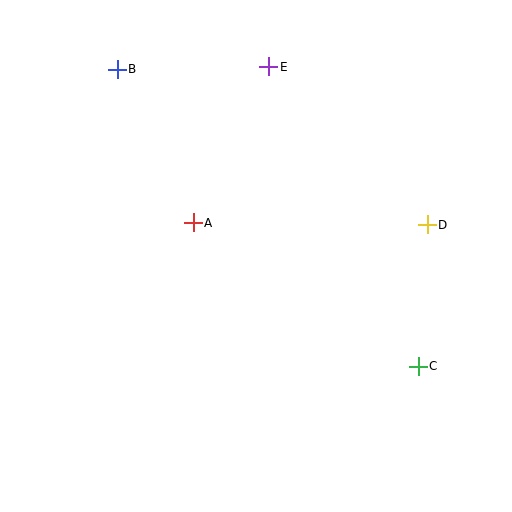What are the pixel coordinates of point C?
Point C is at (418, 366).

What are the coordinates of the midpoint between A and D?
The midpoint between A and D is at (310, 224).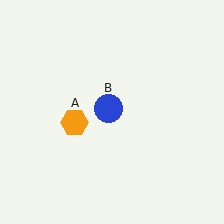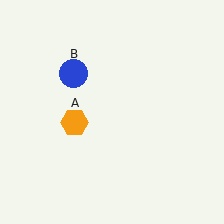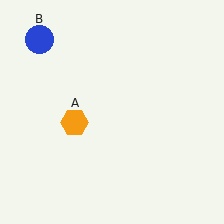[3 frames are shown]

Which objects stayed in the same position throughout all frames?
Orange hexagon (object A) remained stationary.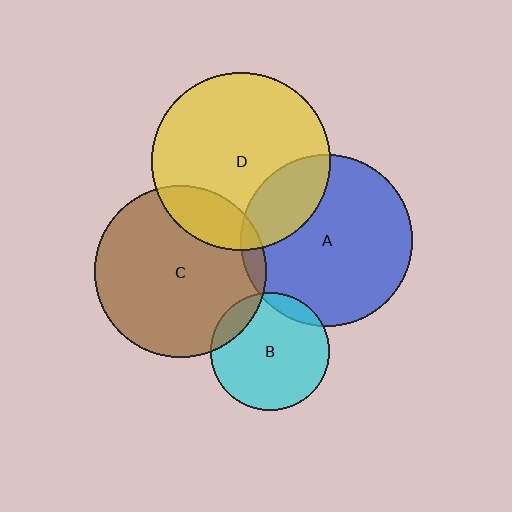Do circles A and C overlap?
Yes.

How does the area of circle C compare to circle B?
Approximately 2.1 times.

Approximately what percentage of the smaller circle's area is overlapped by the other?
Approximately 5%.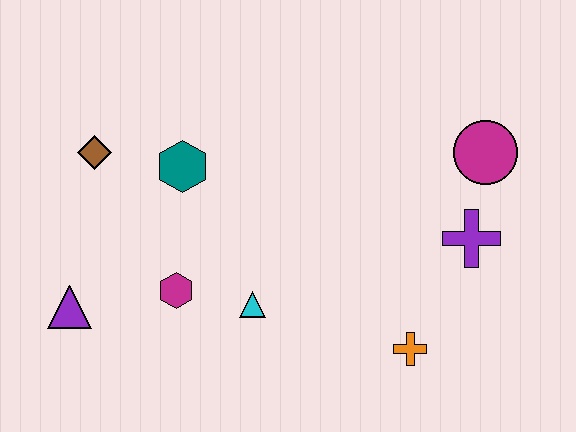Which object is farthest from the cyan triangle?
The magenta circle is farthest from the cyan triangle.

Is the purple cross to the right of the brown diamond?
Yes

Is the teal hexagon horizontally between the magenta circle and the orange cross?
No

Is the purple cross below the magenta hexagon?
No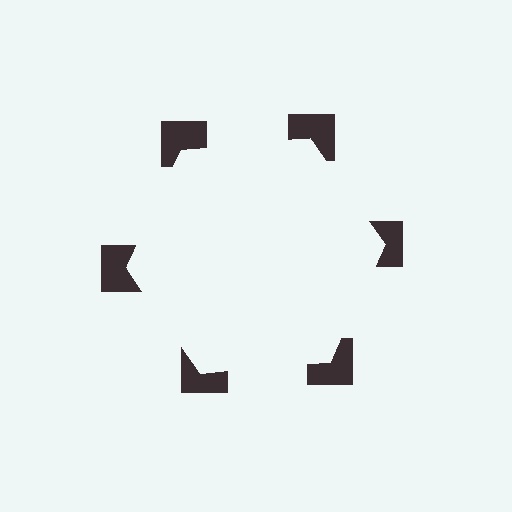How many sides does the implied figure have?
6 sides.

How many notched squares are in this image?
There are 6 — one at each vertex of the illusory hexagon.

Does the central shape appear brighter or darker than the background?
It typically appears slightly brighter than the background, even though no actual brightness change is drawn.